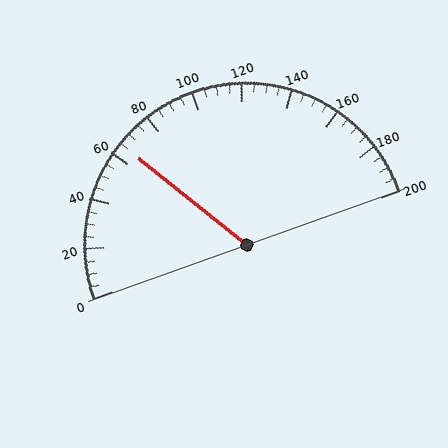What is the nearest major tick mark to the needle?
The nearest major tick mark is 60.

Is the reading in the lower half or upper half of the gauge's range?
The reading is in the lower half of the range (0 to 200).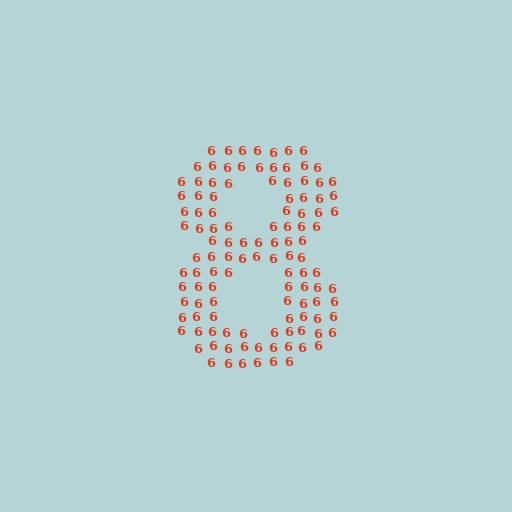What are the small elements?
The small elements are digit 6's.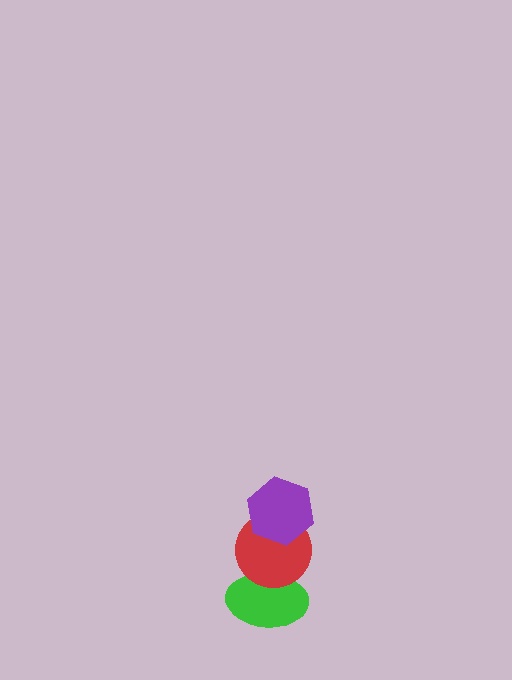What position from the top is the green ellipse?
The green ellipse is 3rd from the top.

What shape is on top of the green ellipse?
The red circle is on top of the green ellipse.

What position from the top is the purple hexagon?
The purple hexagon is 1st from the top.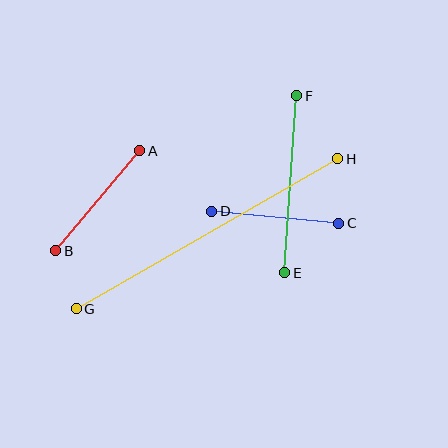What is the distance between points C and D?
The distance is approximately 127 pixels.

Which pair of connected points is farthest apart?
Points G and H are farthest apart.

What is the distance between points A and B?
The distance is approximately 131 pixels.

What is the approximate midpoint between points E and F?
The midpoint is at approximately (291, 184) pixels.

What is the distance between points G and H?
The distance is approximately 302 pixels.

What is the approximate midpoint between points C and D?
The midpoint is at approximately (275, 217) pixels.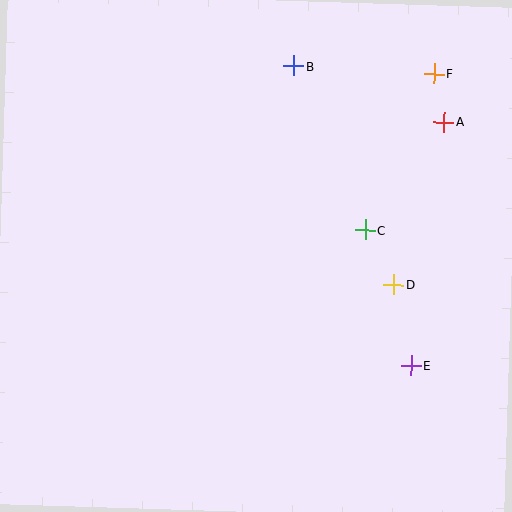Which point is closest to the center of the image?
Point C at (365, 230) is closest to the center.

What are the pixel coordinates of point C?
Point C is at (365, 230).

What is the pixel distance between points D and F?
The distance between D and F is 214 pixels.